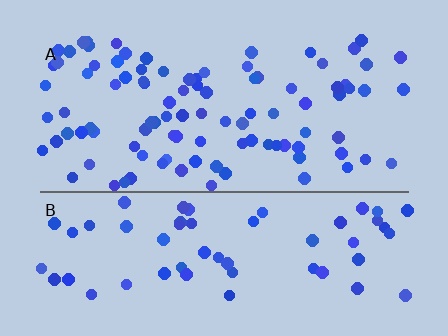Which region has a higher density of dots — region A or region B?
A (the top).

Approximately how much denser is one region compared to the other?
Approximately 1.6× — region A over region B.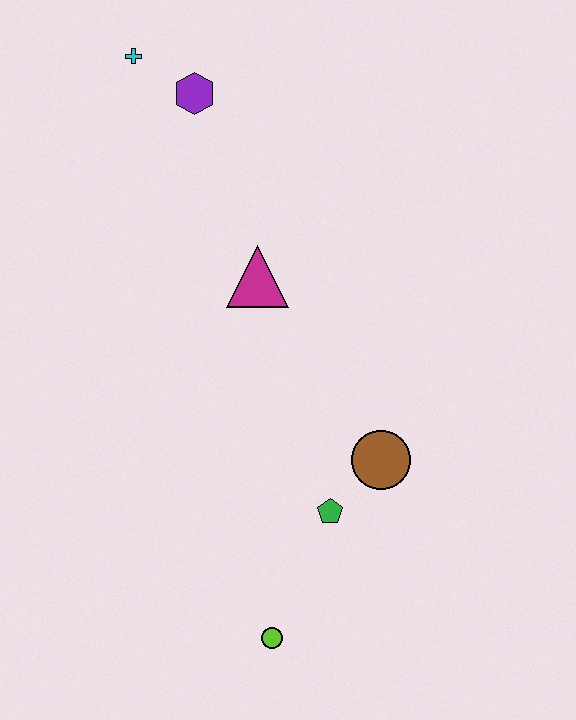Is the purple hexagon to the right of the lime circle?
No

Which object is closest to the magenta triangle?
The purple hexagon is closest to the magenta triangle.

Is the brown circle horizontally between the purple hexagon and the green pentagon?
No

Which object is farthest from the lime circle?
The cyan cross is farthest from the lime circle.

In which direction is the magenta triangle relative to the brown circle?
The magenta triangle is above the brown circle.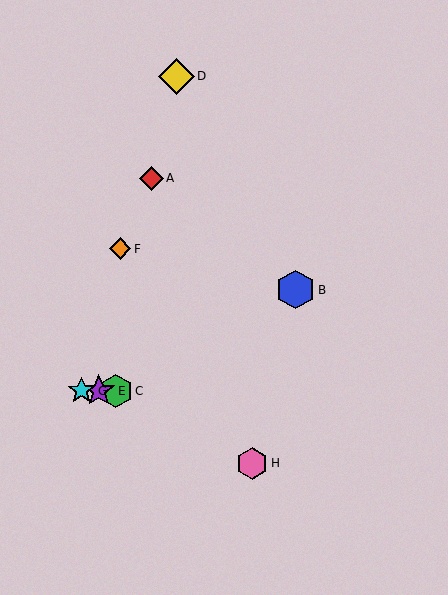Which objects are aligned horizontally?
Objects C, E, G are aligned horizontally.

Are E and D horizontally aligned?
No, E is at y≈391 and D is at y≈76.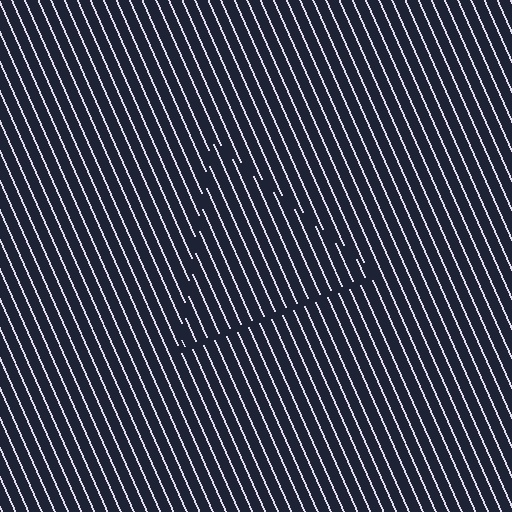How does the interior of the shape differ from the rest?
The interior of the shape contains the same grating, shifted by half a period — the contour is defined by the phase discontinuity where line-ends from the inner and outer gratings abut.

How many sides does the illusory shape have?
3 sides — the line-ends trace a triangle.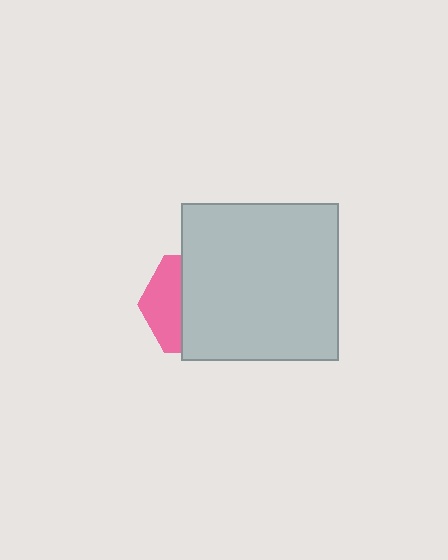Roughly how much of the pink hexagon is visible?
A small part of it is visible (roughly 37%).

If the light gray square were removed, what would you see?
You would see the complete pink hexagon.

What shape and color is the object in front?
The object in front is a light gray square.